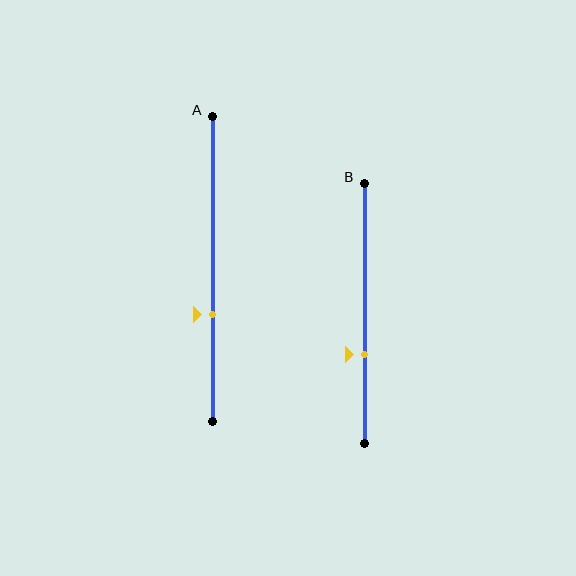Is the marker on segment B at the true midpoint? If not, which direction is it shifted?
No, the marker on segment B is shifted downward by about 16% of the segment length.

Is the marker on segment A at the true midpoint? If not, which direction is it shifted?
No, the marker on segment A is shifted downward by about 15% of the segment length.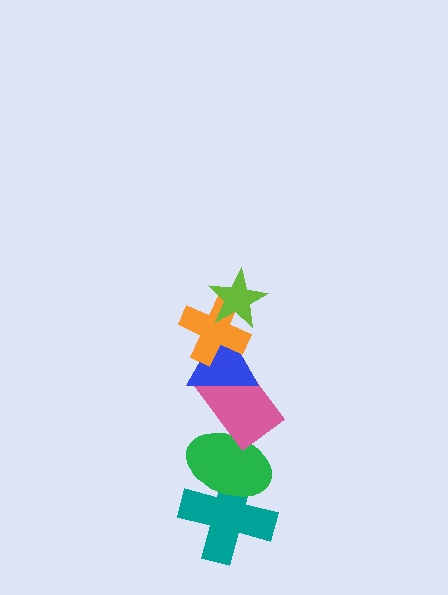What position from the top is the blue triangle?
The blue triangle is 3rd from the top.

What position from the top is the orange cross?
The orange cross is 2nd from the top.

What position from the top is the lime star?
The lime star is 1st from the top.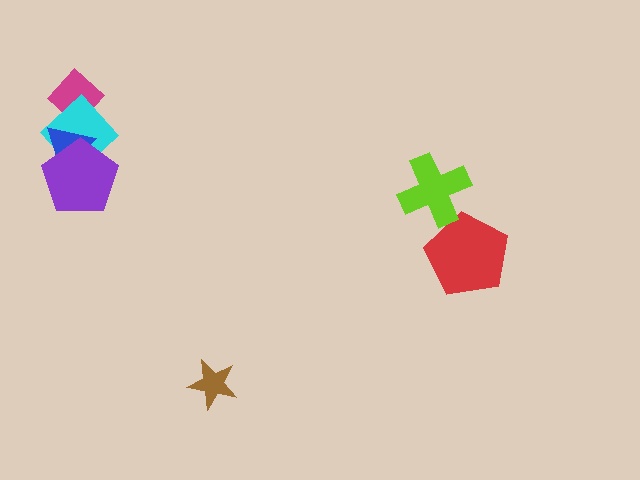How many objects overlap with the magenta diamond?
2 objects overlap with the magenta diamond.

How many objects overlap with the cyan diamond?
3 objects overlap with the cyan diamond.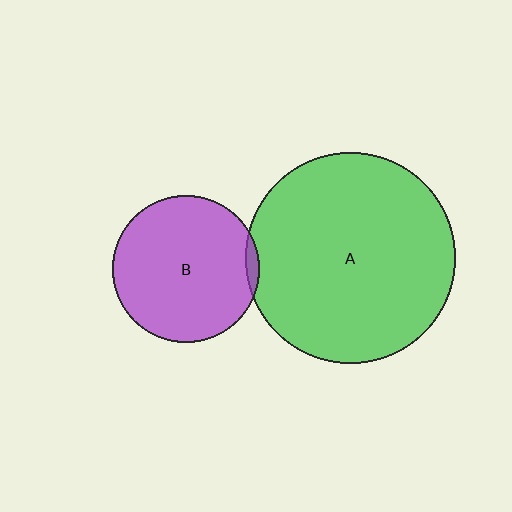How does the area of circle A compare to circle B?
Approximately 2.1 times.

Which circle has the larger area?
Circle A (green).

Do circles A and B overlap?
Yes.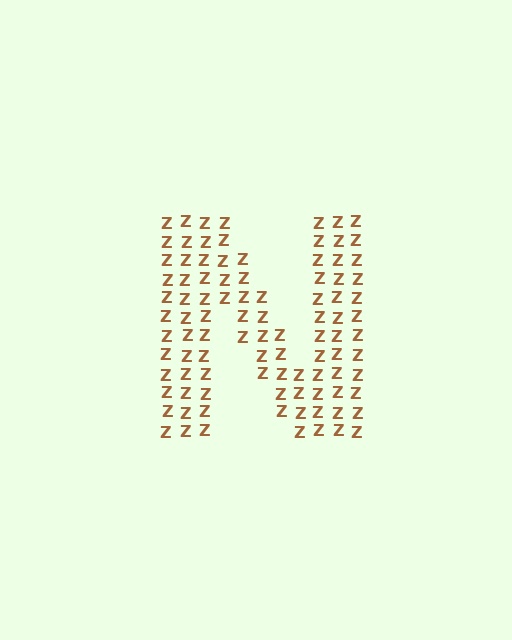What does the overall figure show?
The overall figure shows the letter N.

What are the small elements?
The small elements are letter Z's.